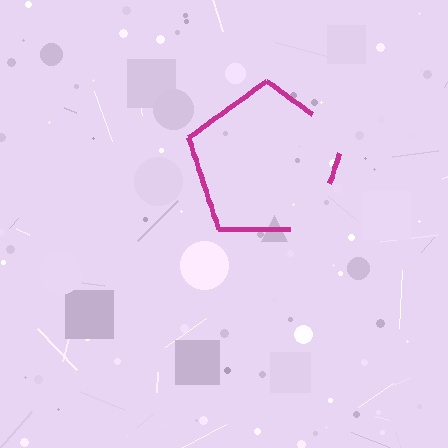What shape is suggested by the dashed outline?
The dashed outline suggests a pentagon.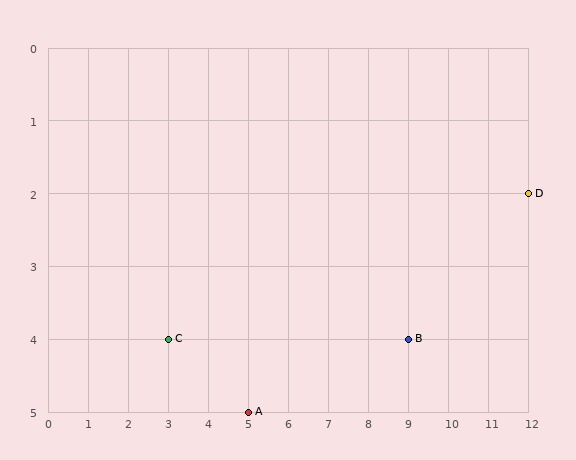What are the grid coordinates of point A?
Point A is at grid coordinates (5, 5).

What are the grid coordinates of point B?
Point B is at grid coordinates (9, 4).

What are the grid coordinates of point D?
Point D is at grid coordinates (12, 2).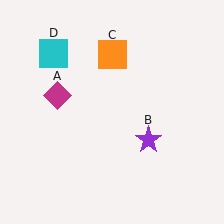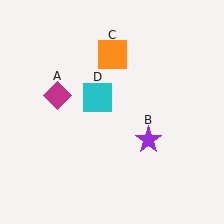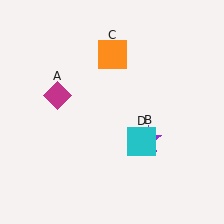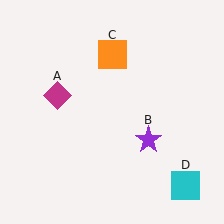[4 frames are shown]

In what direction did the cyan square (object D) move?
The cyan square (object D) moved down and to the right.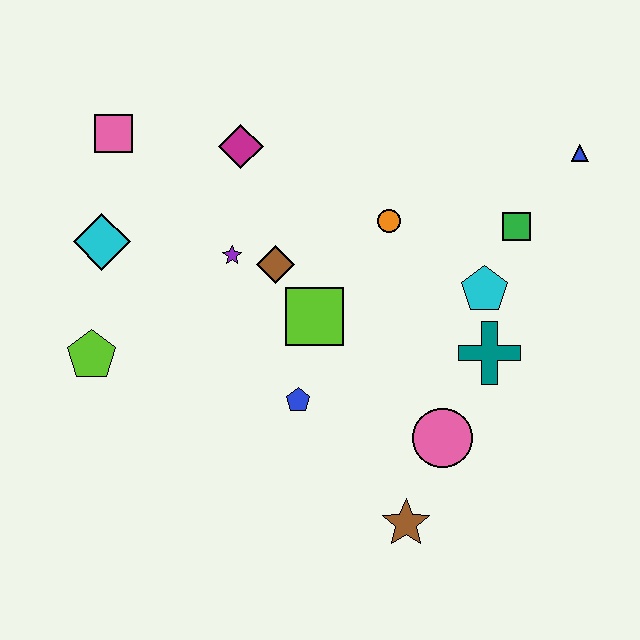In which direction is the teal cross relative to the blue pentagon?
The teal cross is to the right of the blue pentagon.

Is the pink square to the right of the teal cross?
No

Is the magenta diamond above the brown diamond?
Yes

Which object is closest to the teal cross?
The cyan pentagon is closest to the teal cross.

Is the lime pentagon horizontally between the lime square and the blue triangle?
No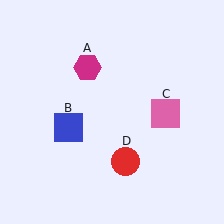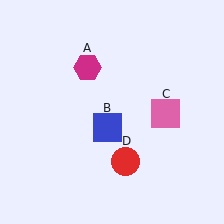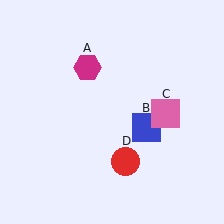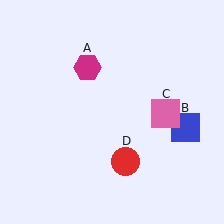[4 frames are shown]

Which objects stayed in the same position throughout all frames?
Magenta hexagon (object A) and pink square (object C) and red circle (object D) remained stationary.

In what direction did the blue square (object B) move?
The blue square (object B) moved right.